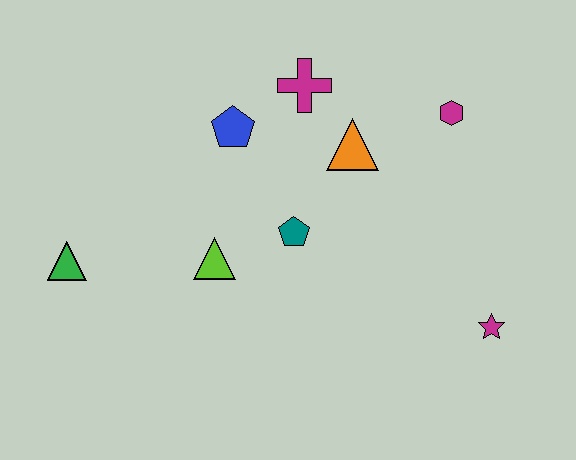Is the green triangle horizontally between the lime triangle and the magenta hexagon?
No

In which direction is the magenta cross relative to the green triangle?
The magenta cross is to the right of the green triangle.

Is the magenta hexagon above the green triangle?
Yes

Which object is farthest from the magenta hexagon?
The green triangle is farthest from the magenta hexagon.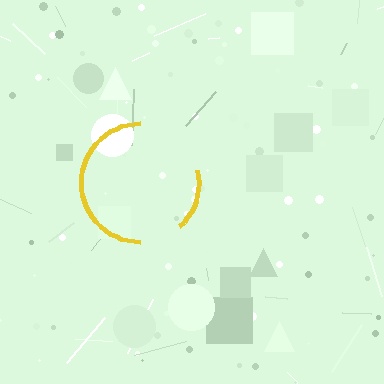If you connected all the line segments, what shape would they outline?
They would outline a circle.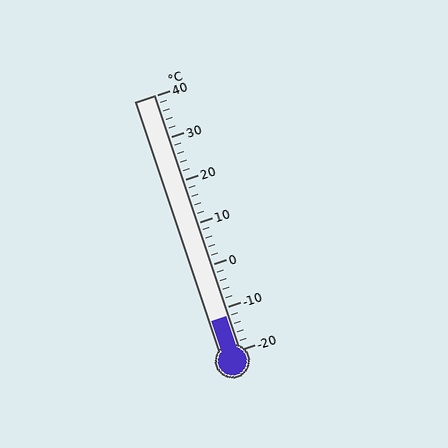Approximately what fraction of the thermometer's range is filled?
The thermometer is filled to approximately 15% of its range.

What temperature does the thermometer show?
The thermometer shows approximately -12°C.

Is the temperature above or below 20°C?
The temperature is below 20°C.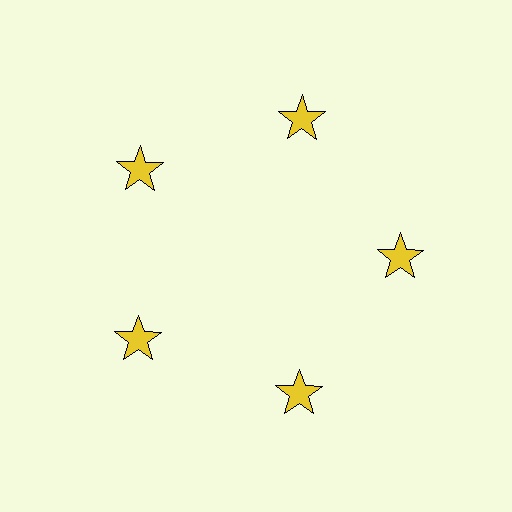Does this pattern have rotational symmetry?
Yes, this pattern has 5-fold rotational symmetry. It looks the same after rotating 72 degrees around the center.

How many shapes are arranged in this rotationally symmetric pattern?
There are 5 shapes, arranged in 5 groups of 1.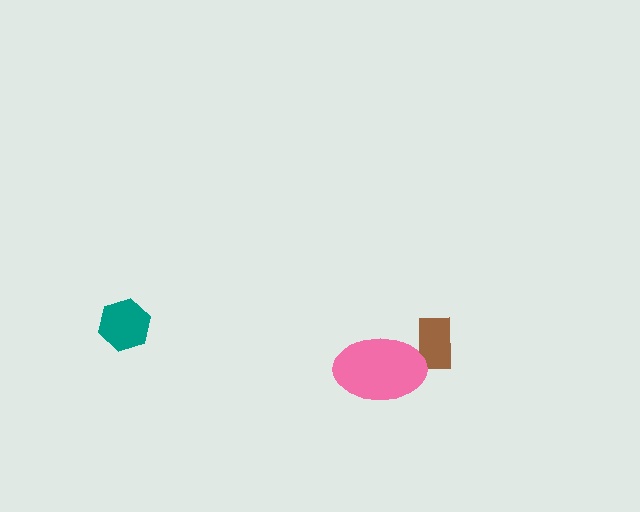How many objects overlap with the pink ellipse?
1 object overlaps with the pink ellipse.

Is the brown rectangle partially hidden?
Yes, it is partially covered by another shape.